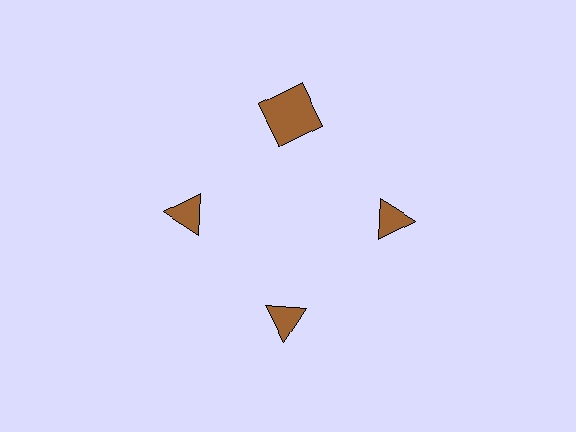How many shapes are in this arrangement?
There are 4 shapes arranged in a ring pattern.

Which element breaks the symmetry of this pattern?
The brown square at roughly the 12 o'clock position breaks the symmetry. All other shapes are brown triangles.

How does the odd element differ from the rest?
It has a different shape: square instead of triangle.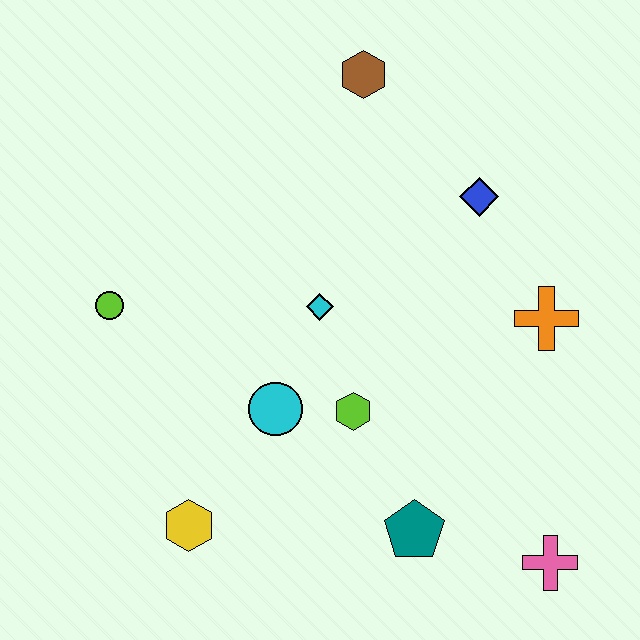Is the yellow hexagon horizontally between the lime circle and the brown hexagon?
Yes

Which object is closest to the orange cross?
The blue diamond is closest to the orange cross.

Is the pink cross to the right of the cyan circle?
Yes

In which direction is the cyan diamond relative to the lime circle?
The cyan diamond is to the right of the lime circle.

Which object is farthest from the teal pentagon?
The brown hexagon is farthest from the teal pentagon.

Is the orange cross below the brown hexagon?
Yes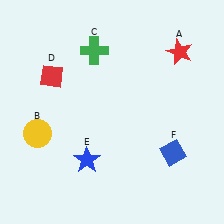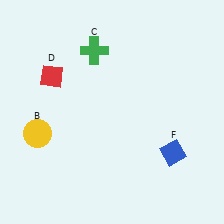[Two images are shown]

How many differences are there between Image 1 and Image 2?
There are 2 differences between the two images.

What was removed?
The blue star (E), the red star (A) were removed in Image 2.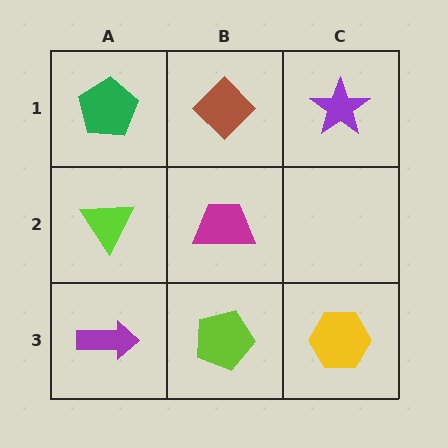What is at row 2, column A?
A lime triangle.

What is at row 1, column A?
A green pentagon.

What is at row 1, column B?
A brown diamond.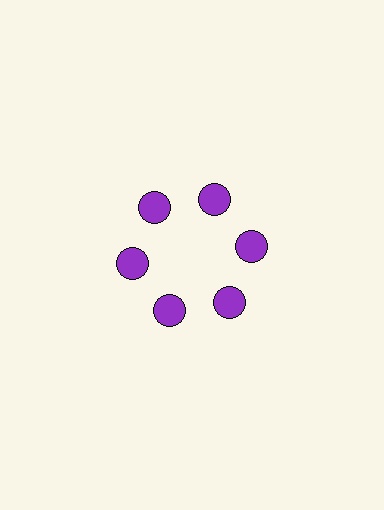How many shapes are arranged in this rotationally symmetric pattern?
There are 6 shapes, arranged in 6 groups of 1.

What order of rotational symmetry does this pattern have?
This pattern has 6-fold rotational symmetry.